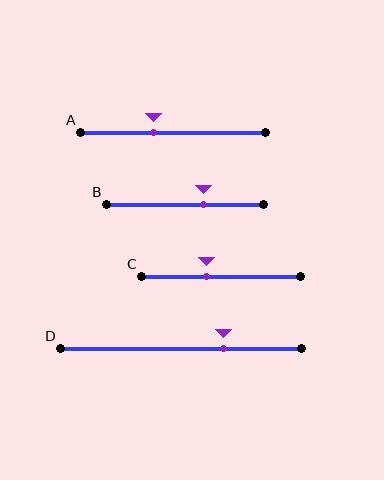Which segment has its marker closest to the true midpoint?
Segment C has its marker closest to the true midpoint.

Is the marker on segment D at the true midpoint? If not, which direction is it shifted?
No, the marker on segment D is shifted to the right by about 17% of the segment length.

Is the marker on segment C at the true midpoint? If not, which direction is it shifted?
No, the marker on segment C is shifted to the left by about 10% of the segment length.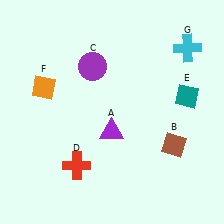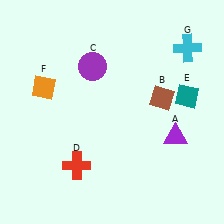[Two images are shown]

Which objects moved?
The objects that moved are: the purple triangle (A), the brown diamond (B).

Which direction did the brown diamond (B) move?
The brown diamond (B) moved up.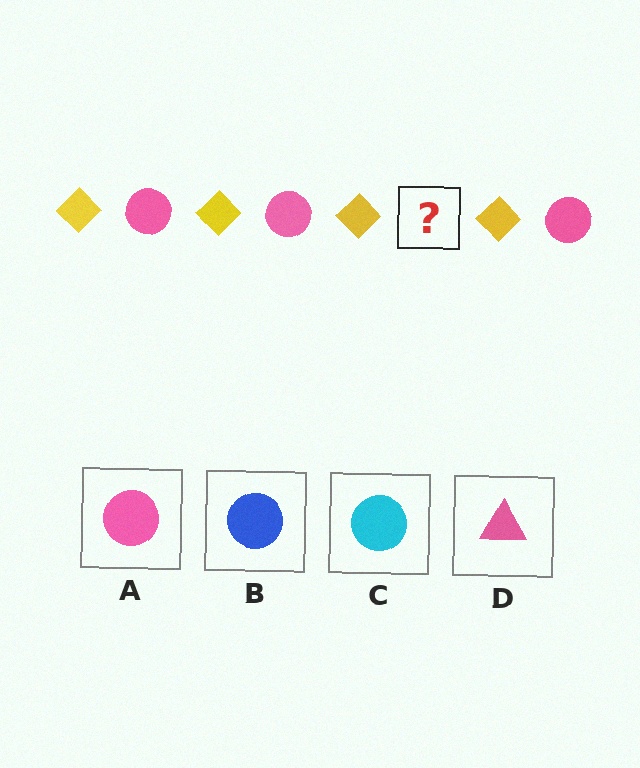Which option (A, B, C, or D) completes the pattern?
A.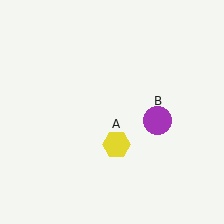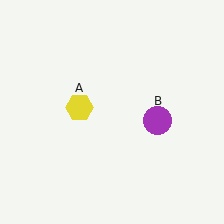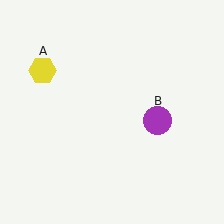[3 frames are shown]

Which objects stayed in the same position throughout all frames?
Purple circle (object B) remained stationary.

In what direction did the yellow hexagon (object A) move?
The yellow hexagon (object A) moved up and to the left.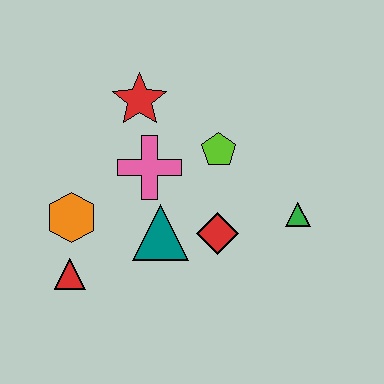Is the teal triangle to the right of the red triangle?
Yes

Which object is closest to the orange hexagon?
The red triangle is closest to the orange hexagon.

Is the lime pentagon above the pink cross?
Yes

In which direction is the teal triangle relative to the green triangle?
The teal triangle is to the left of the green triangle.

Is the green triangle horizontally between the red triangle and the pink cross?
No